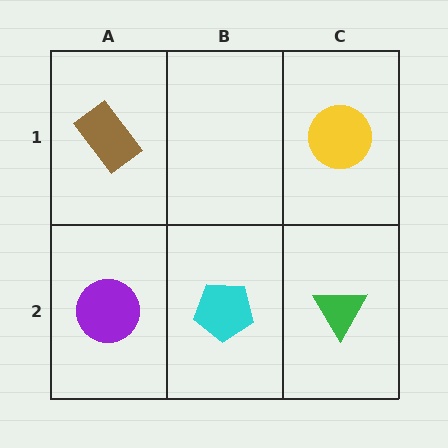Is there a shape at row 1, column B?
No, that cell is empty.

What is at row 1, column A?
A brown rectangle.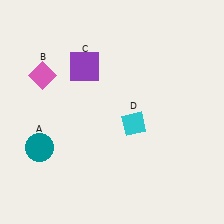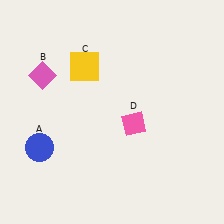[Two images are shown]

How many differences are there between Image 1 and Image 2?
There are 3 differences between the two images.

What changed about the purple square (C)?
In Image 1, C is purple. In Image 2, it changed to yellow.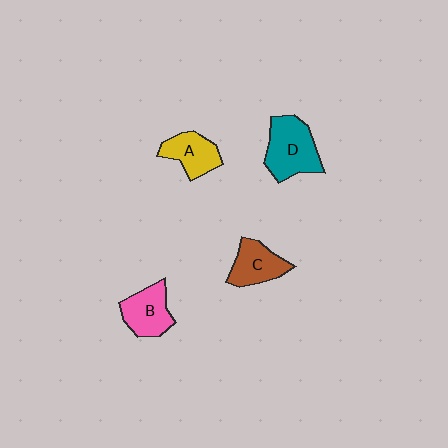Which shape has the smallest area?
Shape A (yellow).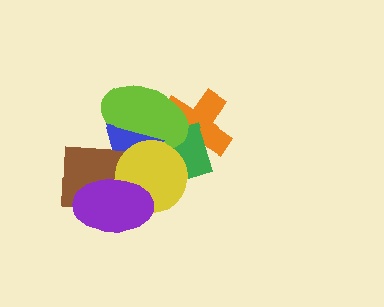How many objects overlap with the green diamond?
4 objects overlap with the green diamond.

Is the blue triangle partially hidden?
Yes, it is partially covered by another shape.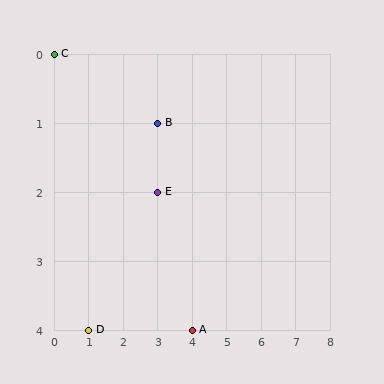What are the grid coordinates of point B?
Point B is at grid coordinates (3, 1).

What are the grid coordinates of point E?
Point E is at grid coordinates (3, 2).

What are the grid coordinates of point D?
Point D is at grid coordinates (1, 4).